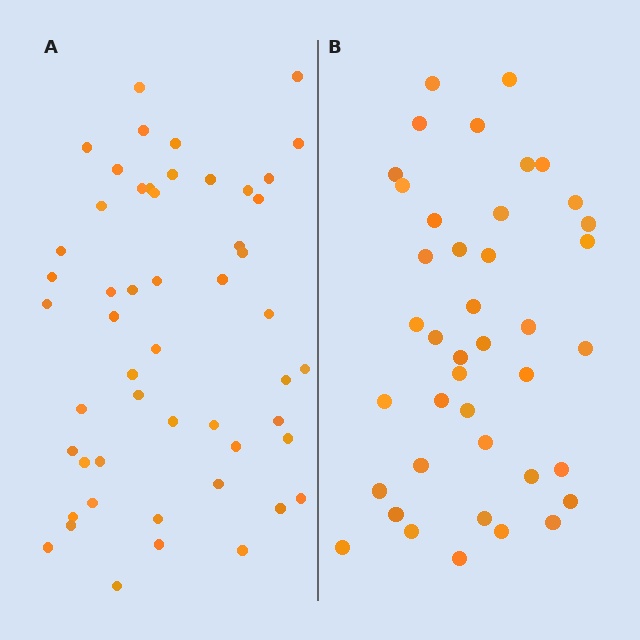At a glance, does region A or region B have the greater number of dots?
Region A (the left region) has more dots.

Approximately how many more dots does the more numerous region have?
Region A has roughly 12 or so more dots than region B.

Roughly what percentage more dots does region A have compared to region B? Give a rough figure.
About 25% more.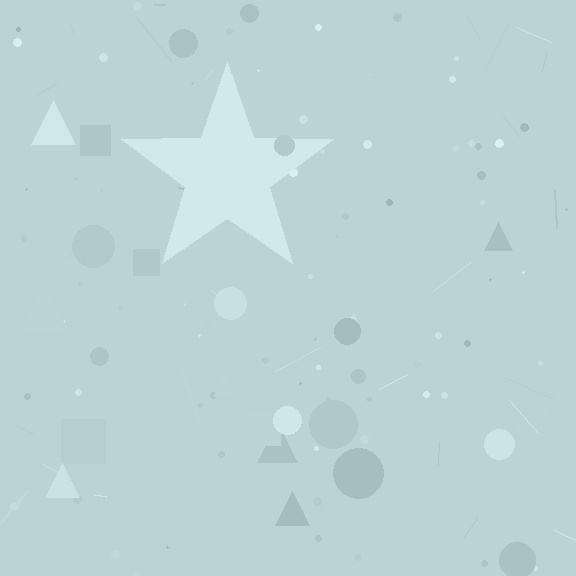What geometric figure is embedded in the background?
A star is embedded in the background.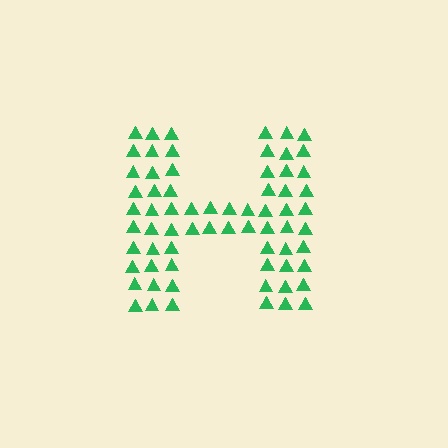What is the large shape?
The large shape is the letter H.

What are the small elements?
The small elements are triangles.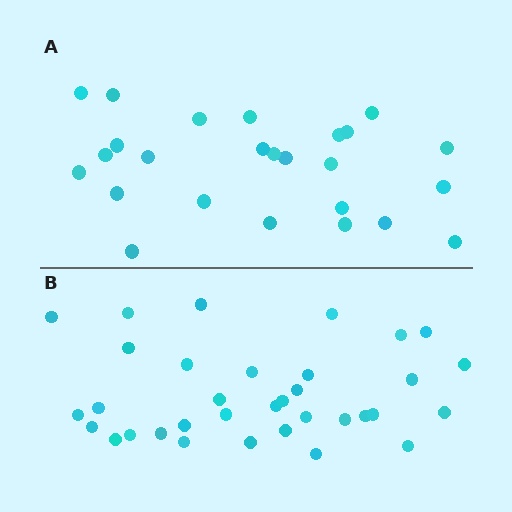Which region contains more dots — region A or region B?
Region B (the bottom region) has more dots.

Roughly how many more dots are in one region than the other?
Region B has roughly 8 or so more dots than region A.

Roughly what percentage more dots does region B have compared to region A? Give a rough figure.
About 35% more.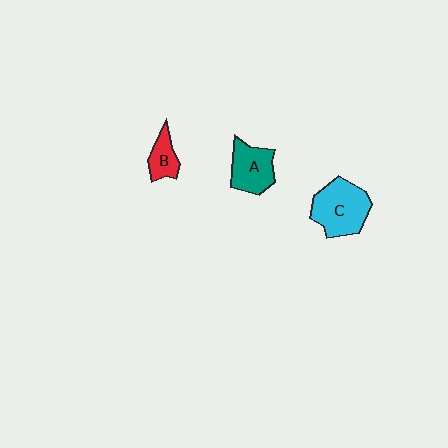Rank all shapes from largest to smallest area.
From largest to smallest: C (cyan), A (teal), B (red).